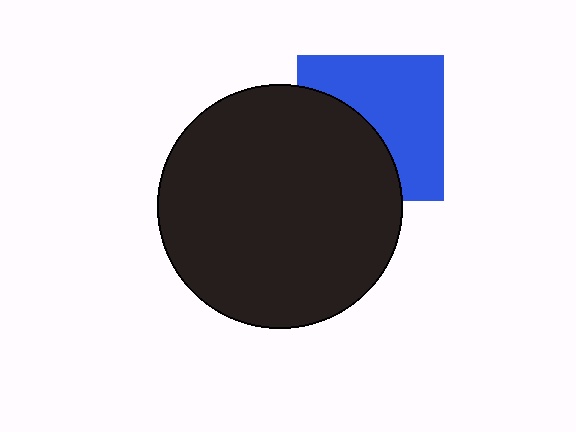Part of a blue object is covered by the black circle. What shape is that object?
It is a square.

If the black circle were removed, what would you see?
You would see the complete blue square.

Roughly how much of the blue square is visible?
About half of it is visible (roughly 57%).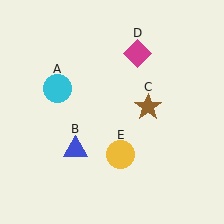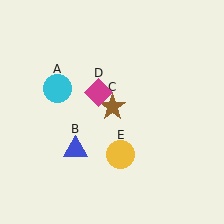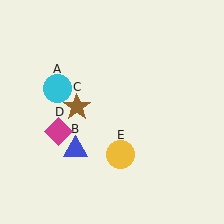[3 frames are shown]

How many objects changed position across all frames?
2 objects changed position: brown star (object C), magenta diamond (object D).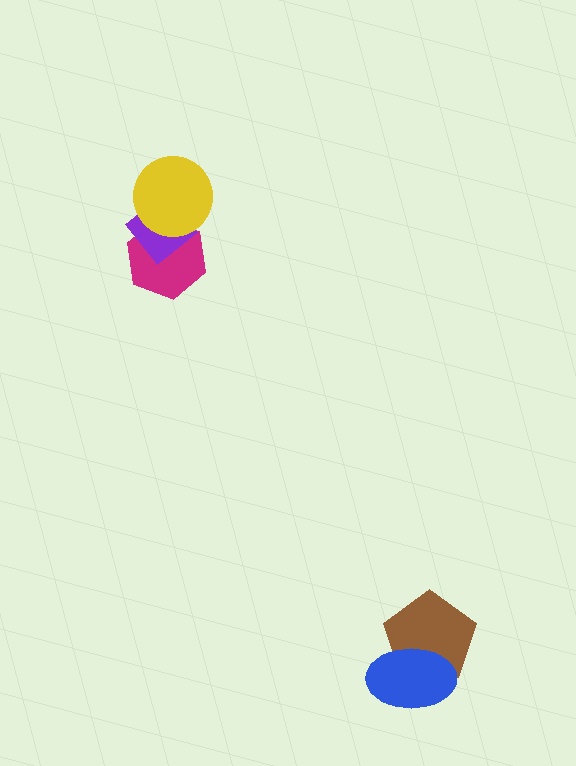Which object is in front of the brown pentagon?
The blue ellipse is in front of the brown pentagon.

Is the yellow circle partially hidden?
No, no other shape covers it.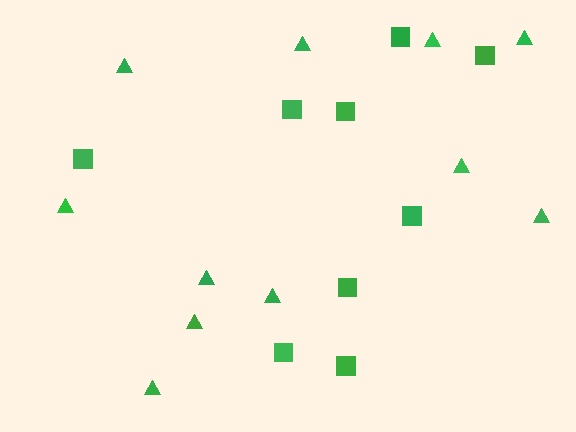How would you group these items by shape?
There are 2 groups: one group of triangles (11) and one group of squares (9).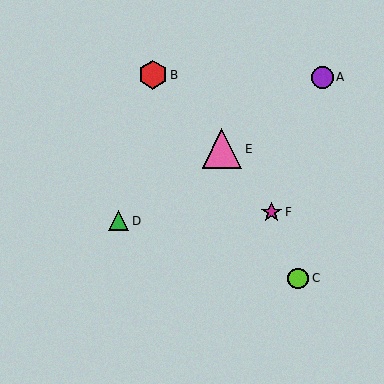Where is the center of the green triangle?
The center of the green triangle is at (118, 221).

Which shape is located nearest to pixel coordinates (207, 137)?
The pink triangle (labeled E) at (222, 149) is nearest to that location.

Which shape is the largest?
The pink triangle (labeled E) is the largest.